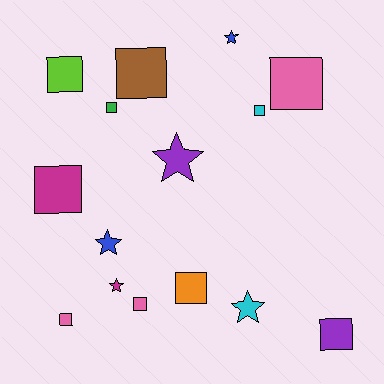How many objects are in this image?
There are 15 objects.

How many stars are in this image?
There are 5 stars.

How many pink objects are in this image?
There are 3 pink objects.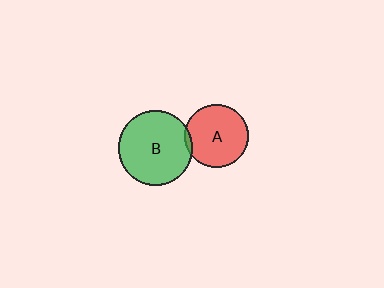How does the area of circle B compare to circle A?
Approximately 1.4 times.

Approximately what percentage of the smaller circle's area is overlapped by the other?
Approximately 5%.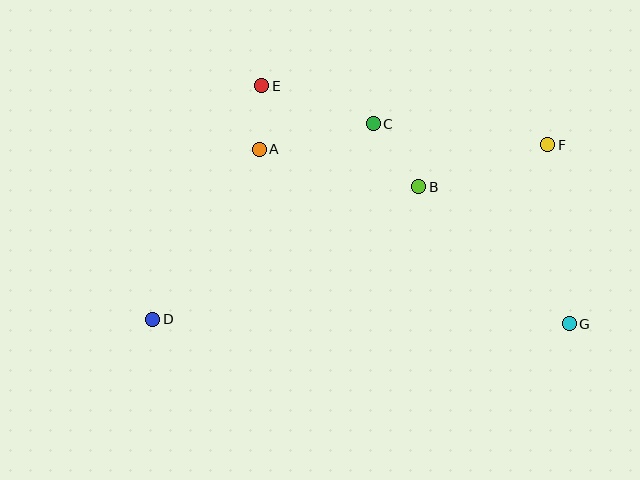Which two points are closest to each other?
Points A and E are closest to each other.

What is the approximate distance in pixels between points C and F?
The distance between C and F is approximately 176 pixels.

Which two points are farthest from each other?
Points D and F are farthest from each other.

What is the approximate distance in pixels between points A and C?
The distance between A and C is approximately 117 pixels.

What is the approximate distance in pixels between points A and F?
The distance between A and F is approximately 288 pixels.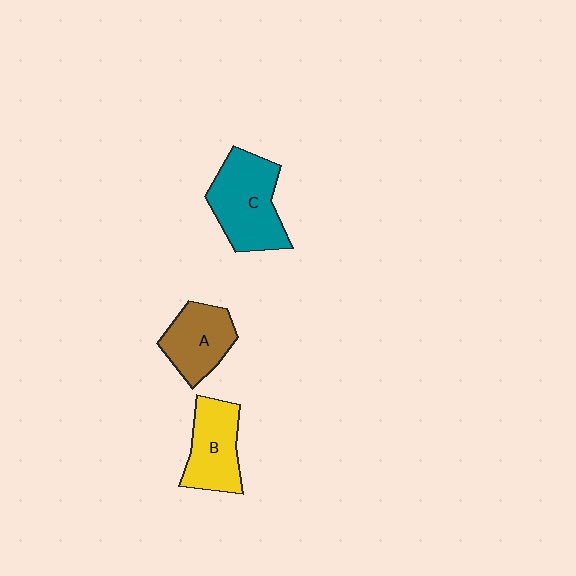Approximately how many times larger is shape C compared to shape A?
Approximately 1.4 times.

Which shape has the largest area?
Shape C (teal).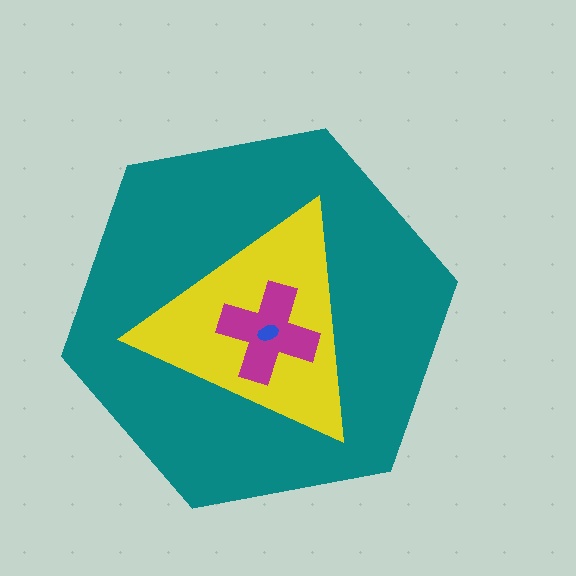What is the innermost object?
The blue ellipse.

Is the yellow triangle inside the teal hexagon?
Yes.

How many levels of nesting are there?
4.